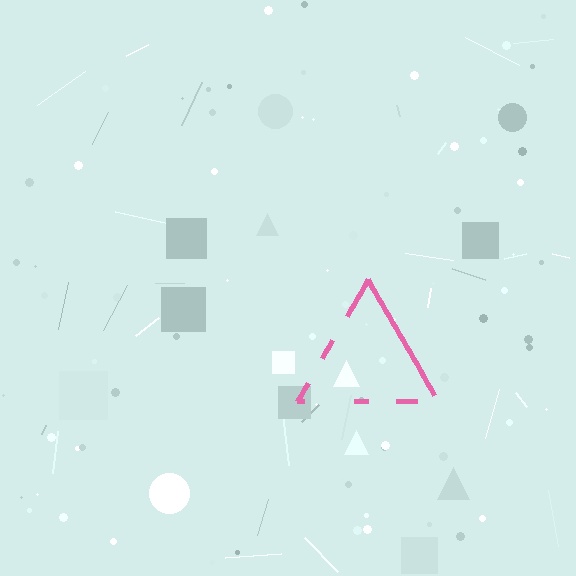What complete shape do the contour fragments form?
The contour fragments form a triangle.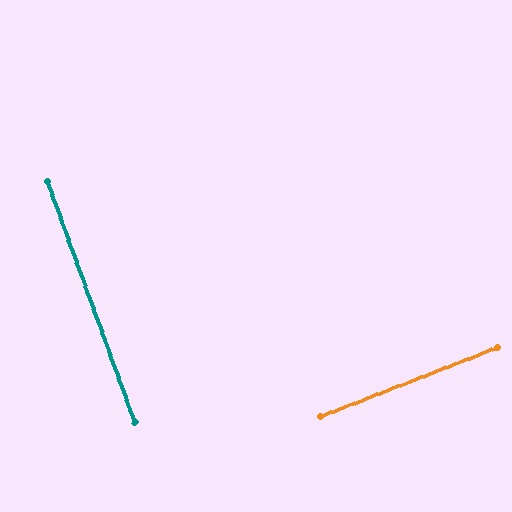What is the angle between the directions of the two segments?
Approximately 88 degrees.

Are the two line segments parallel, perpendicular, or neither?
Perpendicular — they meet at approximately 88°.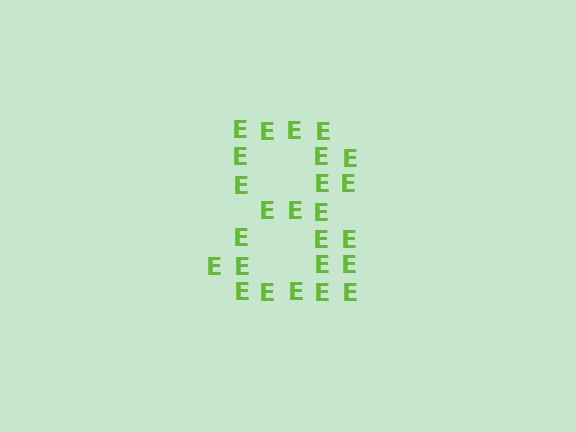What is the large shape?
The large shape is the digit 8.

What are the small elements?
The small elements are letter E's.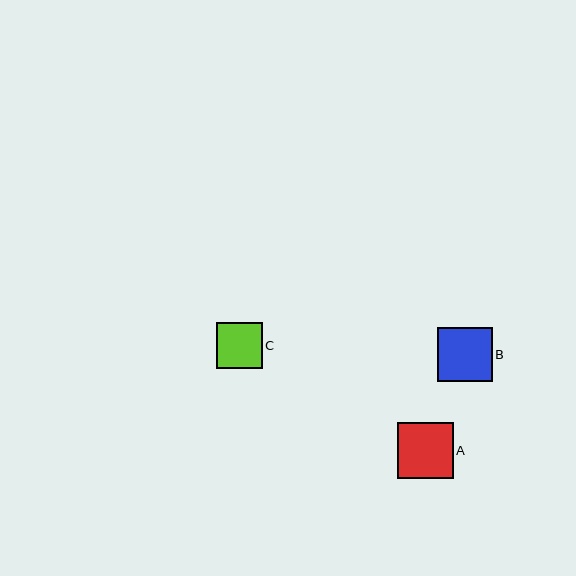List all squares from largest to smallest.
From largest to smallest: A, B, C.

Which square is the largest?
Square A is the largest with a size of approximately 56 pixels.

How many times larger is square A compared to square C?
Square A is approximately 1.2 times the size of square C.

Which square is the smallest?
Square C is the smallest with a size of approximately 46 pixels.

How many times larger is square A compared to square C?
Square A is approximately 1.2 times the size of square C.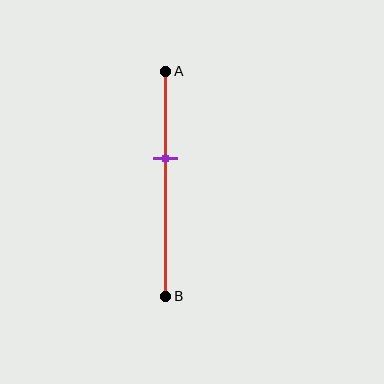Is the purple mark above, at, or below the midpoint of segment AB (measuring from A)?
The purple mark is above the midpoint of segment AB.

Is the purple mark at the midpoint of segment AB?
No, the mark is at about 40% from A, not at the 50% midpoint.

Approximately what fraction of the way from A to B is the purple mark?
The purple mark is approximately 40% of the way from A to B.